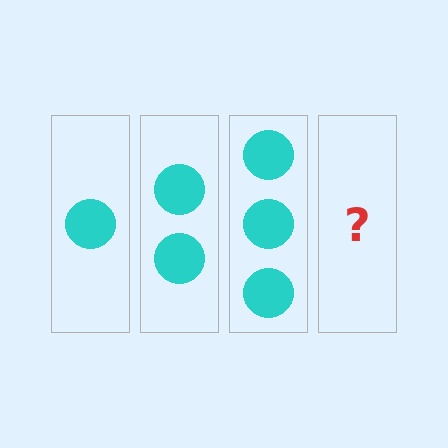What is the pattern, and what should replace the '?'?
The pattern is that each step adds one more circle. The '?' should be 4 circles.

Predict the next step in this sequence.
The next step is 4 circles.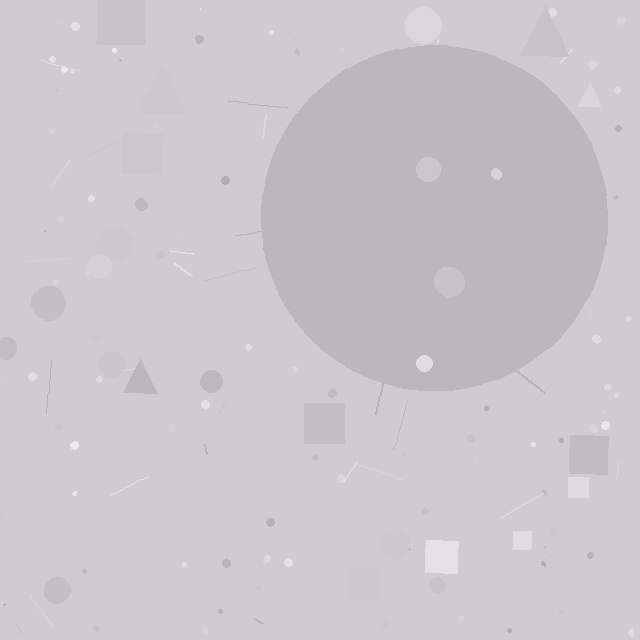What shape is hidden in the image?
A circle is hidden in the image.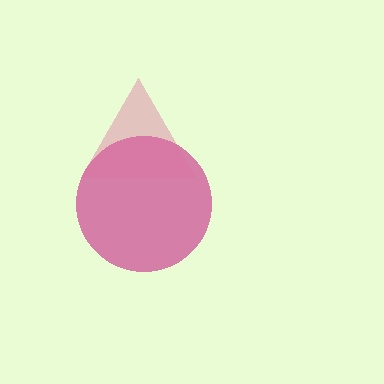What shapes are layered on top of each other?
The layered shapes are: a magenta circle, a pink triangle.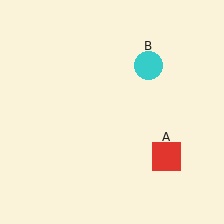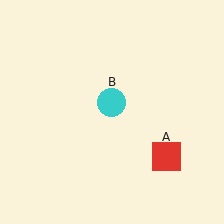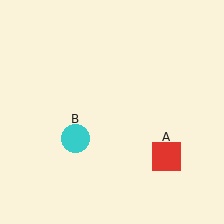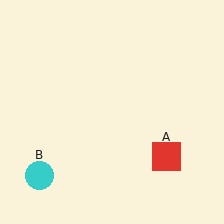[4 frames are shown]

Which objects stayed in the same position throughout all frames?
Red square (object A) remained stationary.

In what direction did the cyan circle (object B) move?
The cyan circle (object B) moved down and to the left.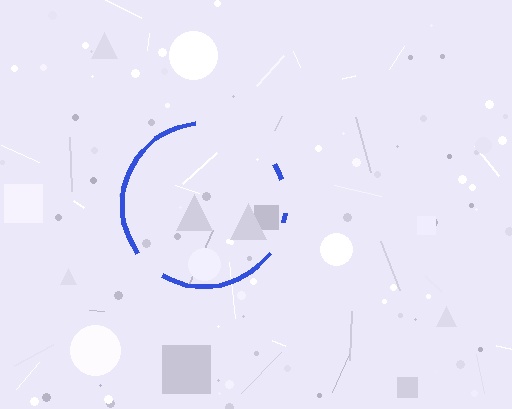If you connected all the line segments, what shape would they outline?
They would outline a circle.